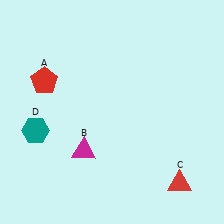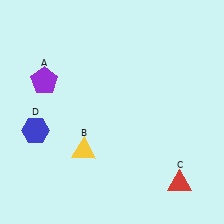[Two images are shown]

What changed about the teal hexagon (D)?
In Image 1, D is teal. In Image 2, it changed to blue.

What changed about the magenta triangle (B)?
In Image 1, B is magenta. In Image 2, it changed to yellow.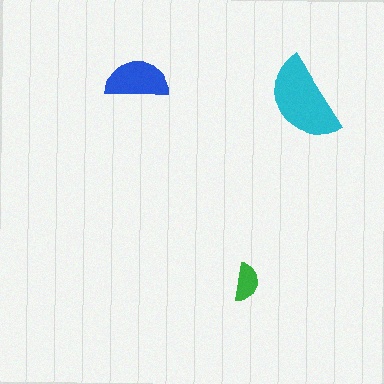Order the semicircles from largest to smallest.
the cyan one, the blue one, the green one.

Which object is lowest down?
The green semicircle is bottommost.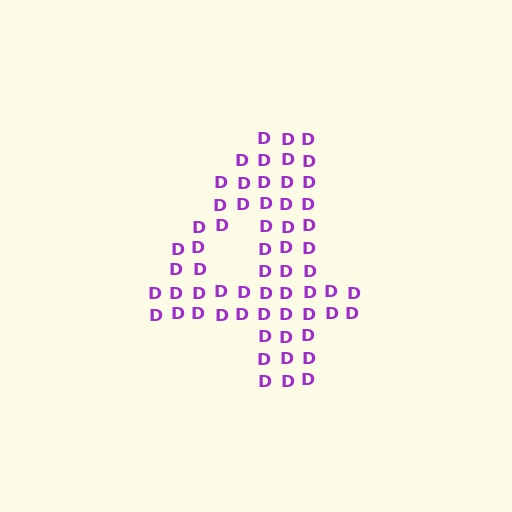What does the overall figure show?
The overall figure shows the digit 4.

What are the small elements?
The small elements are letter D's.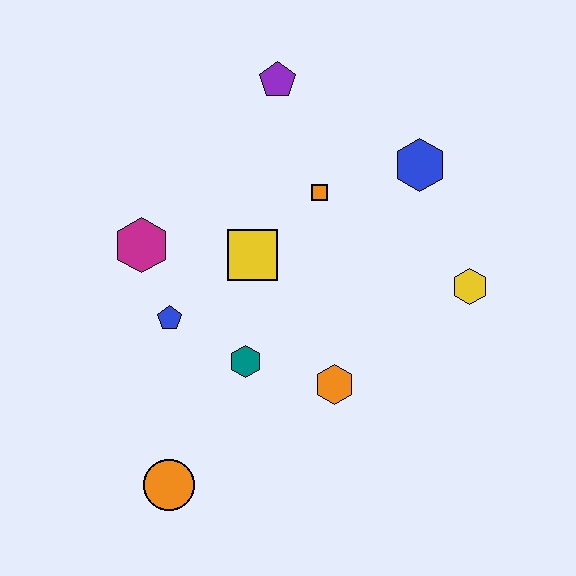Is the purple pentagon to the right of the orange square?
No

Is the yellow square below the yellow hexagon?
No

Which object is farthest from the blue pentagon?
The yellow hexagon is farthest from the blue pentagon.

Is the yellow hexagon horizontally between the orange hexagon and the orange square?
No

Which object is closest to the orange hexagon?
The teal hexagon is closest to the orange hexagon.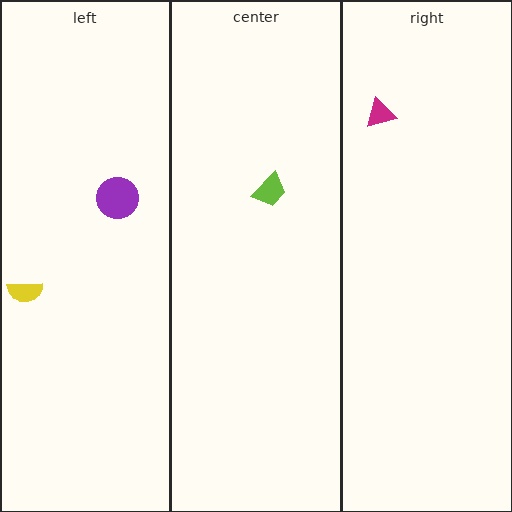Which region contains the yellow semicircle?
The left region.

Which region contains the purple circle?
The left region.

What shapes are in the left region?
The purple circle, the yellow semicircle.